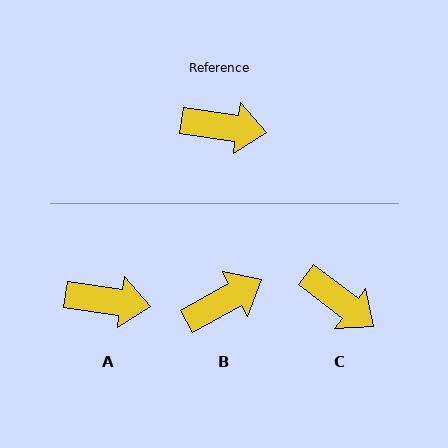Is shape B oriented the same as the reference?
No, it is off by about 37 degrees.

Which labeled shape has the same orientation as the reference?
A.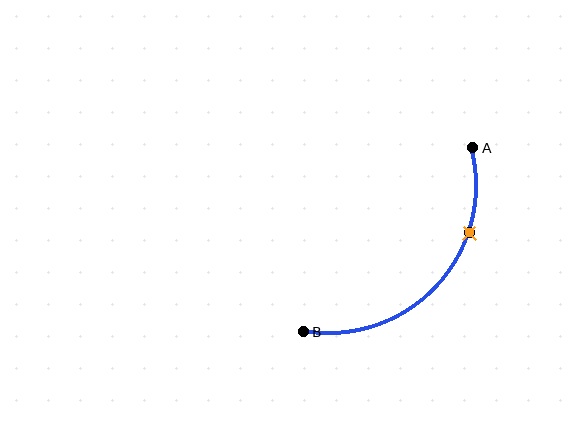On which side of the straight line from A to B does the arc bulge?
The arc bulges below and to the right of the straight line connecting A and B.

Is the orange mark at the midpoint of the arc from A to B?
No. The orange mark lies on the arc but is closer to endpoint A. The arc midpoint would be at the point on the curve equidistant along the arc from both A and B.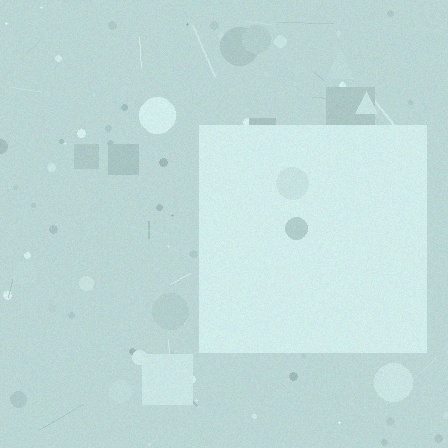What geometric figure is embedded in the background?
A square is embedded in the background.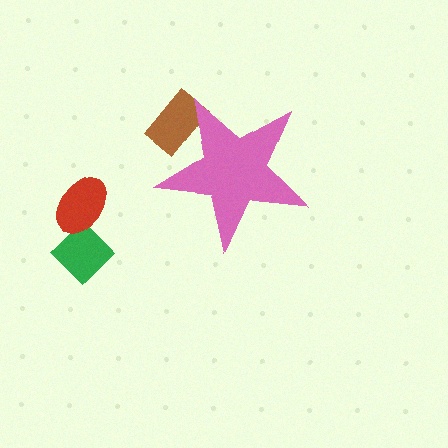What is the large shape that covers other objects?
A pink star.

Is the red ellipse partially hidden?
No, the red ellipse is fully visible.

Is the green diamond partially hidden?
No, the green diamond is fully visible.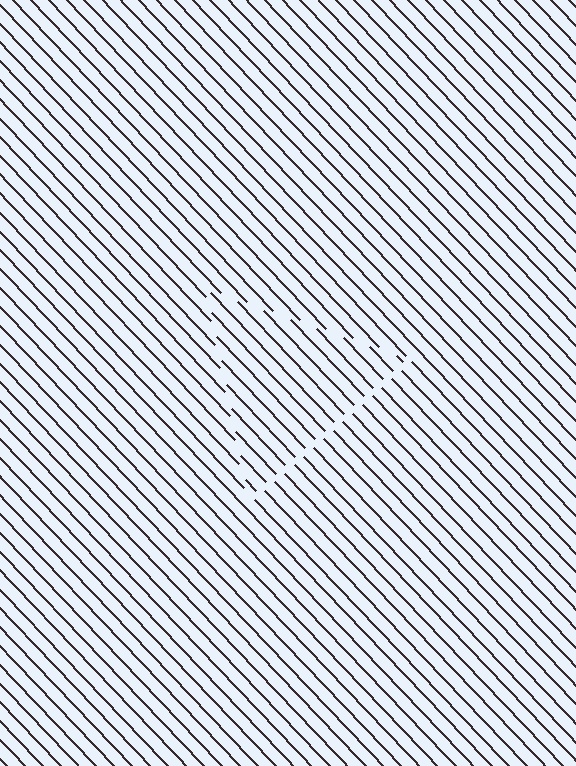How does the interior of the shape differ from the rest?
The interior of the shape contains the same grating, shifted by half a period — the contour is defined by the phase discontinuity where line-ends from the inner and outer gratings abut.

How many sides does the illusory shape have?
3 sides — the line-ends trace a triangle.